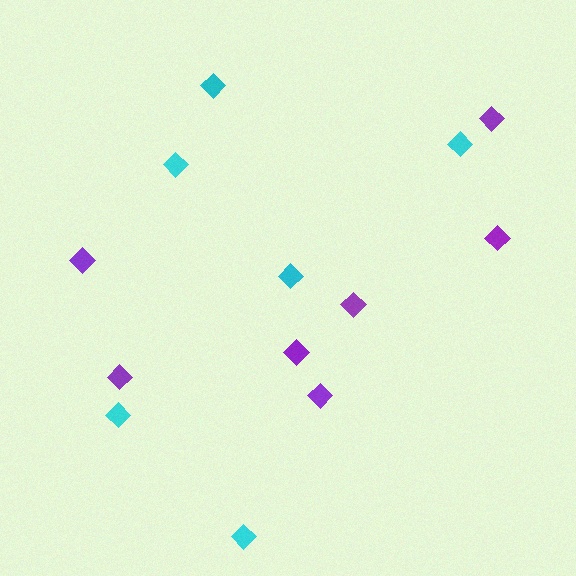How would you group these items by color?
There are 2 groups: one group of purple diamonds (7) and one group of cyan diamonds (6).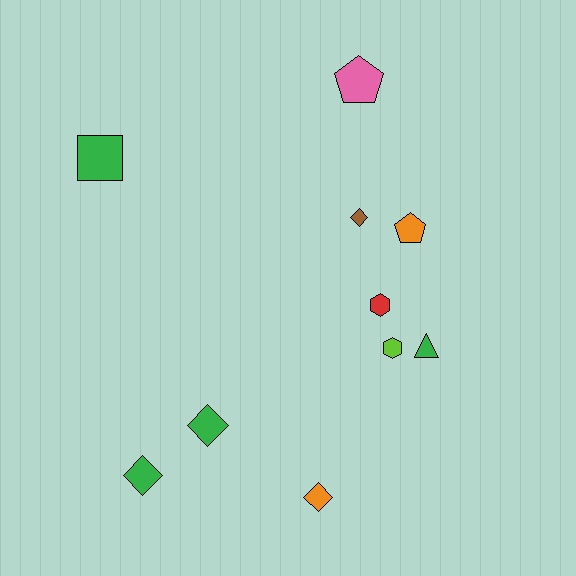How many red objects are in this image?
There is 1 red object.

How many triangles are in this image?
There is 1 triangle.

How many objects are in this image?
There are 10 objects.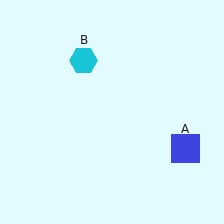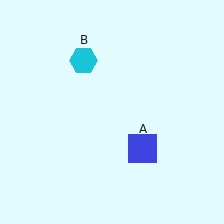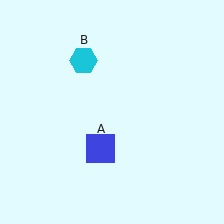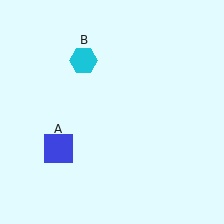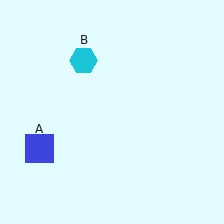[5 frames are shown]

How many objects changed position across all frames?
1 object changed position: blue square (object A).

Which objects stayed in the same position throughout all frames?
Cyan hexagon (object B) remained stationary.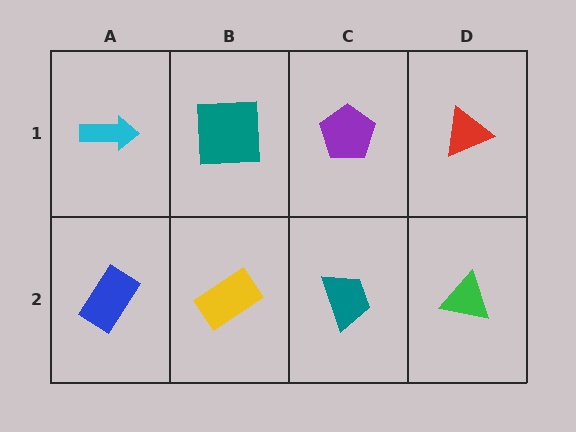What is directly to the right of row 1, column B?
A purple pentagon.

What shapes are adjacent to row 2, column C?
A purple pentagon (row 1, column C), a yellow rectangle (row 2, column B), a green triangle (row 2, column D).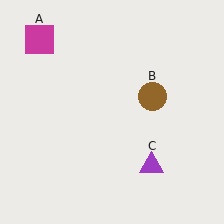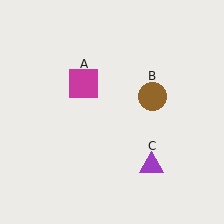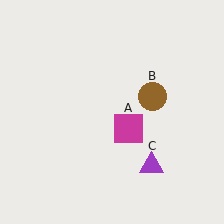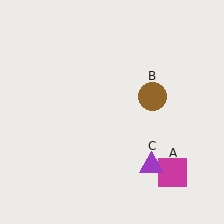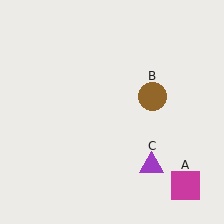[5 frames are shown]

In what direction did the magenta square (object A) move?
The magenta square (object A) moved down and to the right.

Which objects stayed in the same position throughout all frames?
Brown circle (object B) and purple triangle (object C) remained stationary.